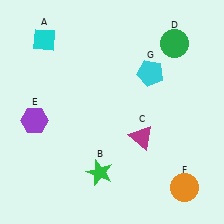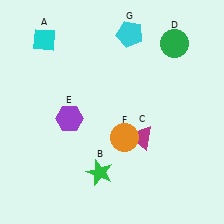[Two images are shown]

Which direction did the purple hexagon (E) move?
The purple hexagon (E) moved right.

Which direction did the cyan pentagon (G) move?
The cyan pentagon (G) moved up.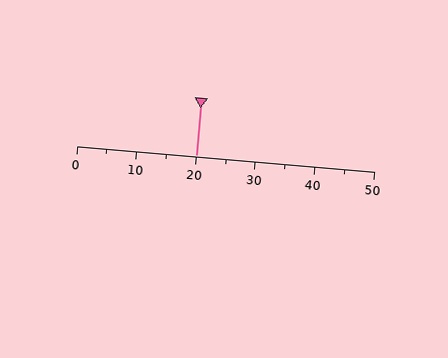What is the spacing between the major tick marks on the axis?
The major ticks are spaced 10 apart.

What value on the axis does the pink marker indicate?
The marker indicates approximately 20.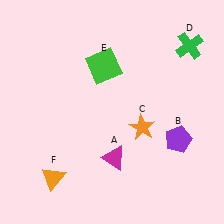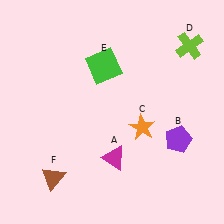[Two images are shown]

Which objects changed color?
D changed from green to lime. F changed from orange to brown.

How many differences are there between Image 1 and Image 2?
There are 2 differences between the two images.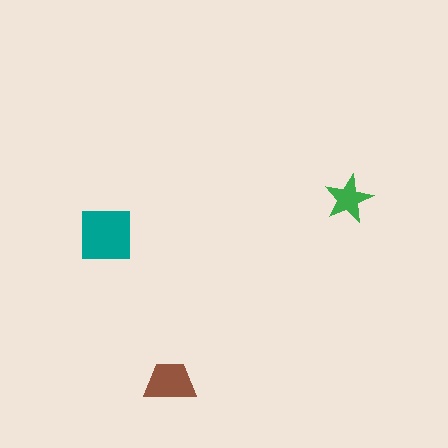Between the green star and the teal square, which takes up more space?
The teal square.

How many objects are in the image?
There are 3 objects in the image.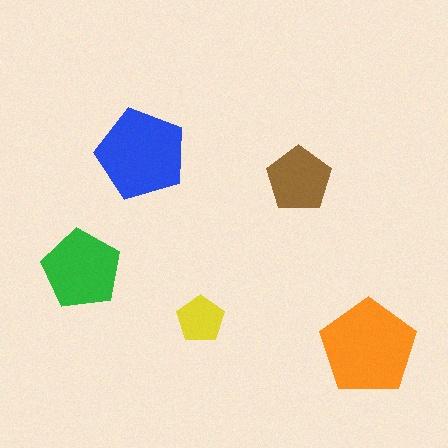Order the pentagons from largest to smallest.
the orange one, the blue one, the green one, the brown one, the yellow one.